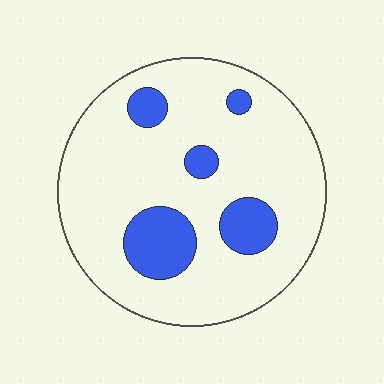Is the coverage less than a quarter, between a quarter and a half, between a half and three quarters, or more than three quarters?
Less than a quarter.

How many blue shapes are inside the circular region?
5.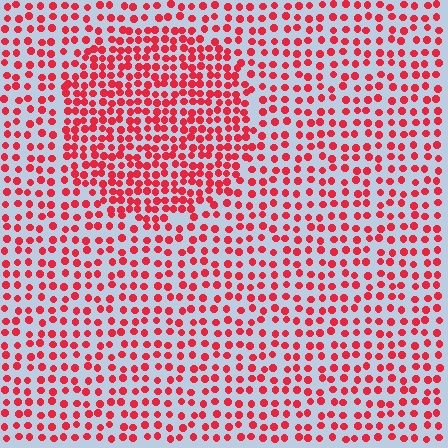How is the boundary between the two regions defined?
The boundary is defined by a change in element density (approximately 1.7x ratio). All elements are the same color, size, and shape.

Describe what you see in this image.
The image contains small red elements arranged at two different densities. A circle-shaped region is visible where the elements are more densely packed than the surrounding area.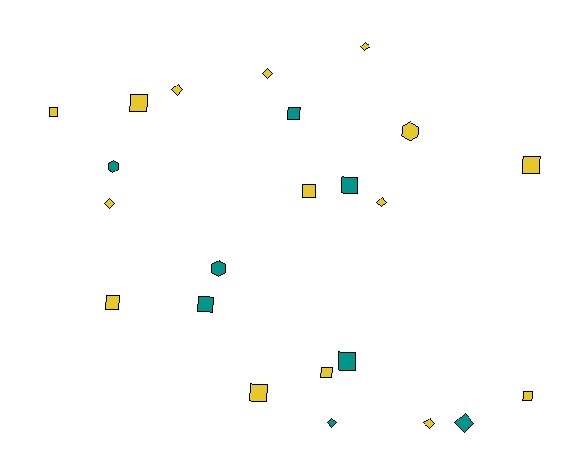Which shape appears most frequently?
Square, with 12 objects.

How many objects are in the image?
There are 23 objects.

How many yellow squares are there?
There are 8 yellow squares.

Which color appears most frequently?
Yellow, with 15 objects.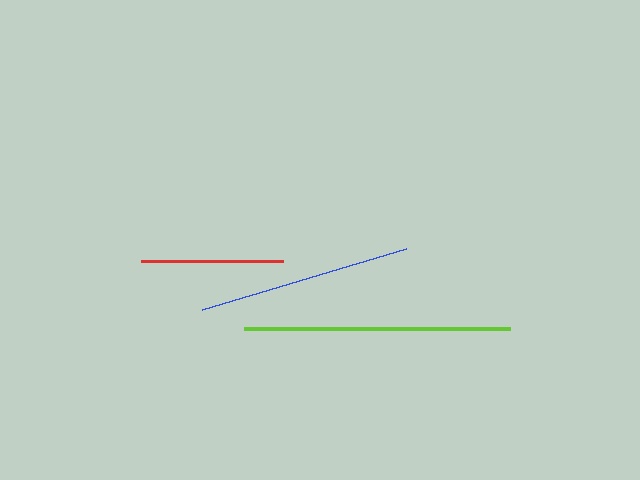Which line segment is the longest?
The lime line is the longest at approximately 266 pixels.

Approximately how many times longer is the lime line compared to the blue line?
The lime line is approximately 1.2 times the length of the blue line.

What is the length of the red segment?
The red segment is approximately 141 pixels long.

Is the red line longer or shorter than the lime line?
The lime line is longer than the red line.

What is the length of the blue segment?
The blue segment is approximately 213 pixels long.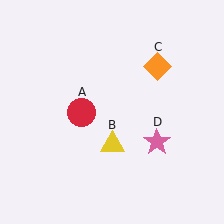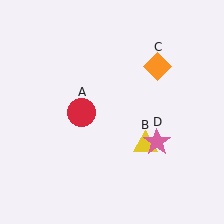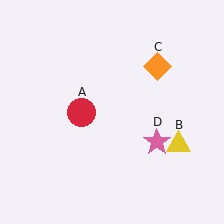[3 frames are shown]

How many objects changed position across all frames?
1 object changed position: yellow triangle (object B).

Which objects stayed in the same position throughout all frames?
Red circle (object A) and orange diamond (object C) and pink star (object D) remained stationary.